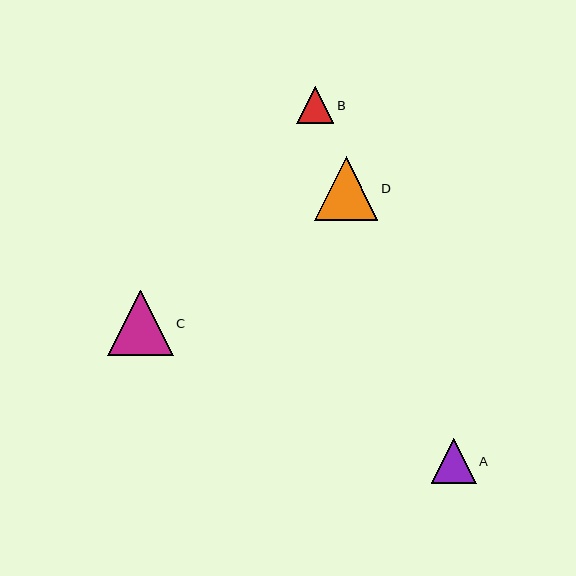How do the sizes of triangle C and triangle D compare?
Triangle C and triangle D are approximately the same size.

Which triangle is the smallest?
Triangle B is the smallest with a size of approximately 37 pixels.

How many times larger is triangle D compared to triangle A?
Triangle D is approximately 1.4 times the size of triangle A.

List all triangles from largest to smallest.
From largest to smallest: C, D, A, B.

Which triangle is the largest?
Triangle C is the largest with a size of approximately 66 pixels.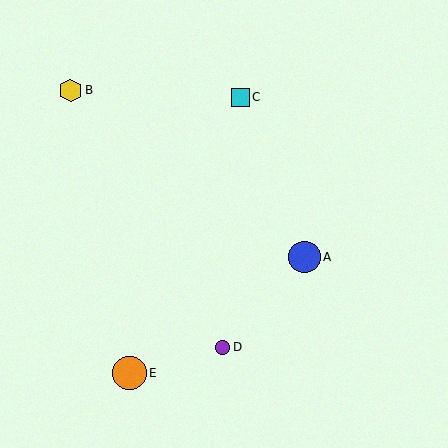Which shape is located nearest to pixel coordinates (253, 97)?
The cyan square (labeled C) at (240, 97) is nearest to that location.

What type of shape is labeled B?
Shape B is a yellow hexagon.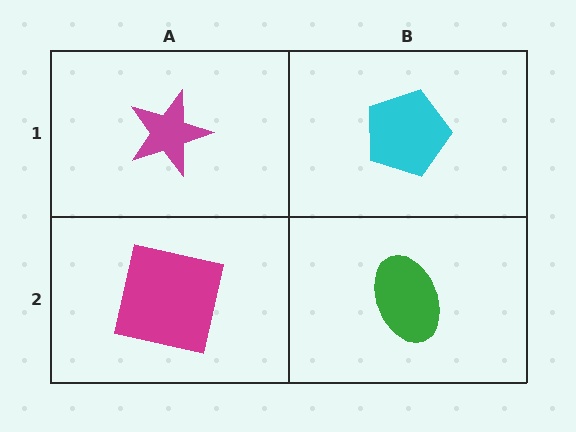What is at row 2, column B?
A green ellipse.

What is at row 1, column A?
A magenta star.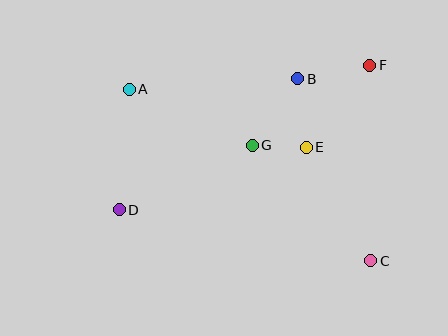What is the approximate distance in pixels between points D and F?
The distance between D and F is approximately 289 pixels.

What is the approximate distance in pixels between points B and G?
The distance between B and G is approximately 81 pixels.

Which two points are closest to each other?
Points E and G are closest to each other.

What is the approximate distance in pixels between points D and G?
The distance between D and G is approximately 148 pixels.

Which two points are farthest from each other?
Points A and C are farthest from each other.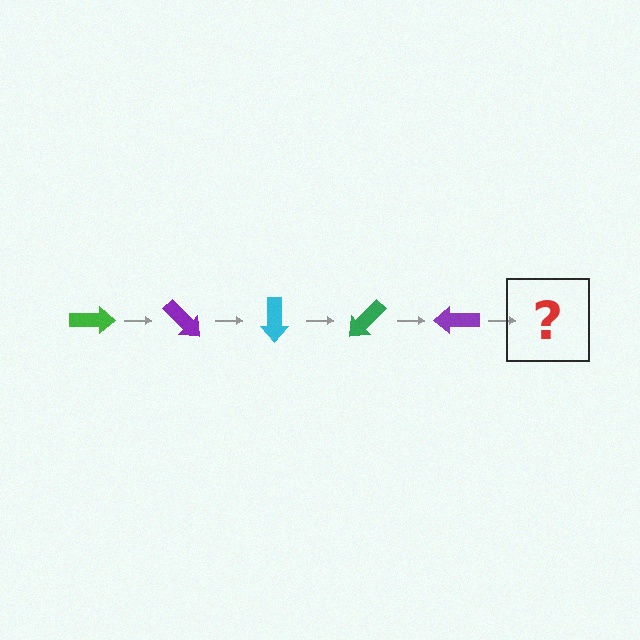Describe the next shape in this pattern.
It should be a cyan arrow, rotated 225 degrees from the start.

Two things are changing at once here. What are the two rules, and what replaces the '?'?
The two rules are that it rotates 45 degrees each step and the color cycles through green, purple, and cyan. The '?' should be a cyan arrow, rotated 225 degrees from the start.